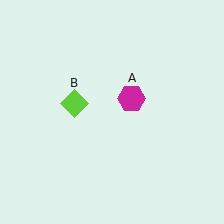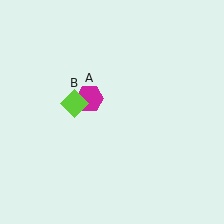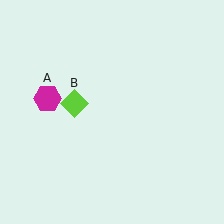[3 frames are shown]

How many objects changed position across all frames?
1 object changed position: magenta hexagon (object A).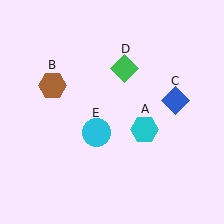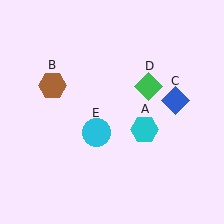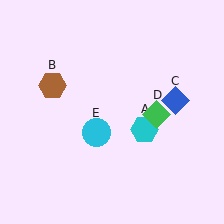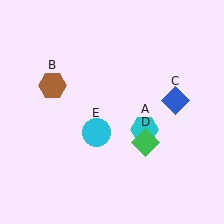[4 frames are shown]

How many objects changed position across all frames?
1 object changed position: green diamond (object D).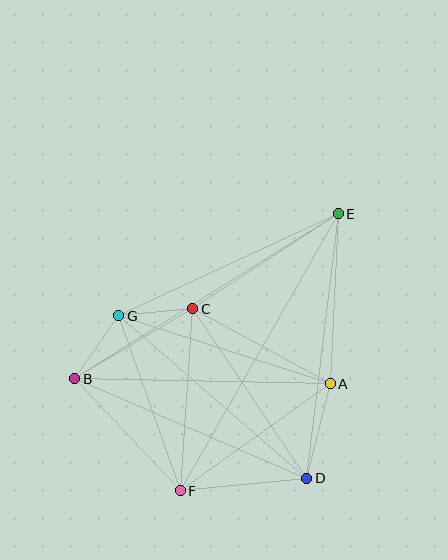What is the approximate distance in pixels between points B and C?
The distance between B and C is approximately 137 pixels.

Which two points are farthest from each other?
Points E and F are farthest from each other.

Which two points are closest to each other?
Points C and G are closest to each other.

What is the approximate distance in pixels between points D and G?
The distance between D and G is approximately 249 pixels.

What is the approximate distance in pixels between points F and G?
The distance between F and G is approximately 186 pixels.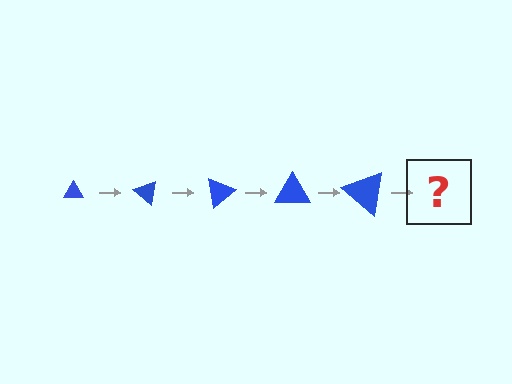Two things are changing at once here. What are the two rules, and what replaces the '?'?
The two rules are that the triangle grows larger each step and it rotates 40 degrees each step. The '?' should be a triangle, larger than the previous one and rotated 200 degrees from the start.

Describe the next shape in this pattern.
It should be a triangle, larger than the previous one and rotated 200 degrees from the start.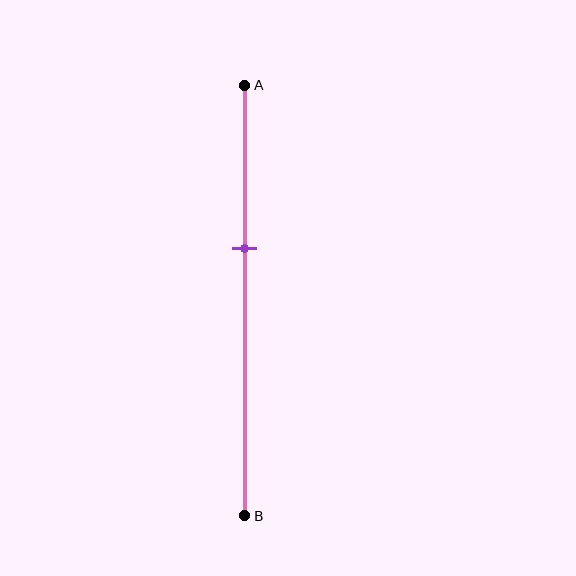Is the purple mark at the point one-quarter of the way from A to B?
No, the mark is at about 40% from A, not at the 25% one-quarter point.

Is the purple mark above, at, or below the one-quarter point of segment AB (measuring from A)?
The purple mark is below the one-quarter point of segment AB.